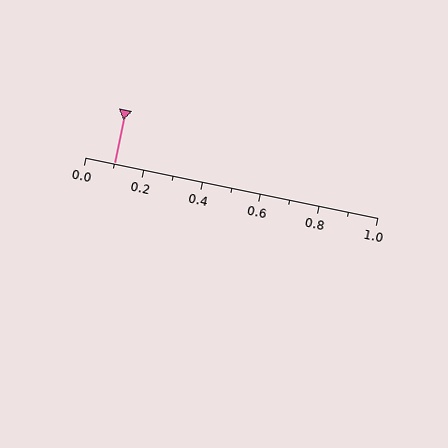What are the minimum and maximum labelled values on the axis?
The axis runs from 0.0 to 1.0.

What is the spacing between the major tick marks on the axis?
The major ticks are spaced 0.2 apart.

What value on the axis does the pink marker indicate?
The marker indicates approximately 0.1.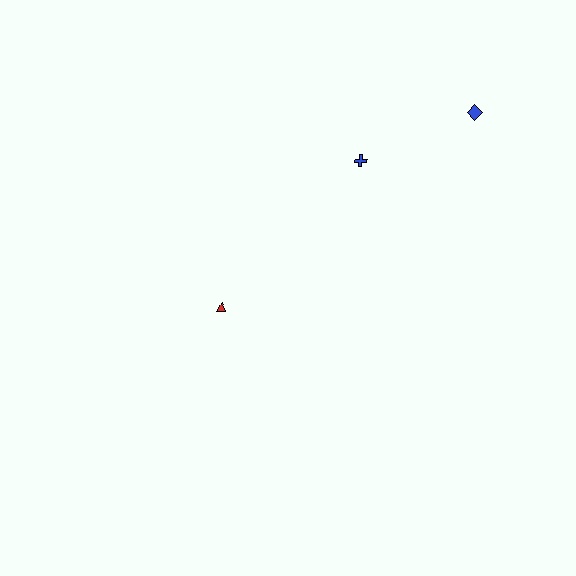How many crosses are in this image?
There is 1 cross.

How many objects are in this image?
There are 3 objects.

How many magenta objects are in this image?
There are no magenta objects.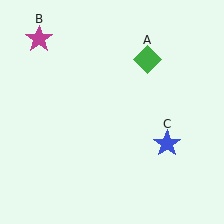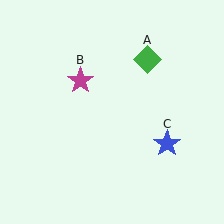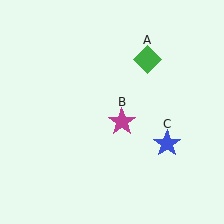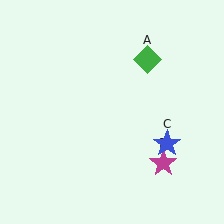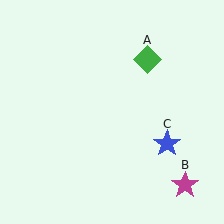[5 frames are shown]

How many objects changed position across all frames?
1 object changed position: magenta star (object B).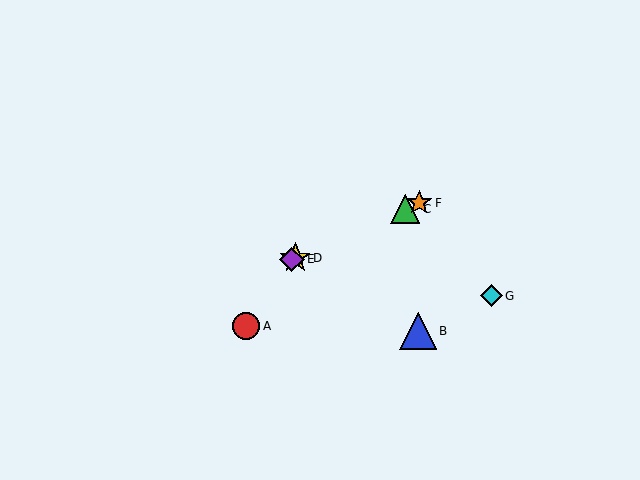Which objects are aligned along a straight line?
Objects C, D, E, F are aligned along a straight line.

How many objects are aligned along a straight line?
4 objects (C, D, E, F) are aligned along a straight line.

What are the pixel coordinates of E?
Object E is at (292, 260).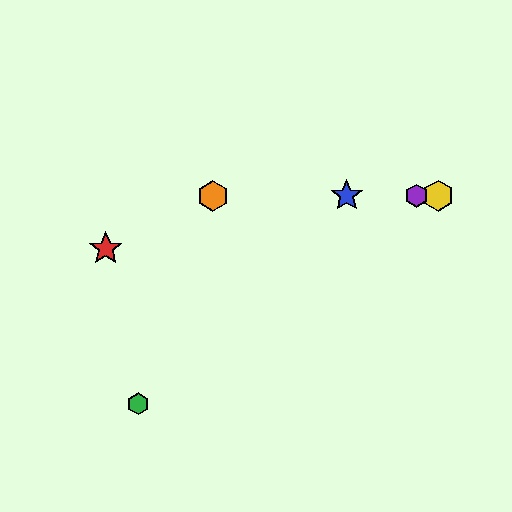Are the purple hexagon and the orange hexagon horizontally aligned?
Yes, both are at y≈196.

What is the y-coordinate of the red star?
The red star is at y≈249.